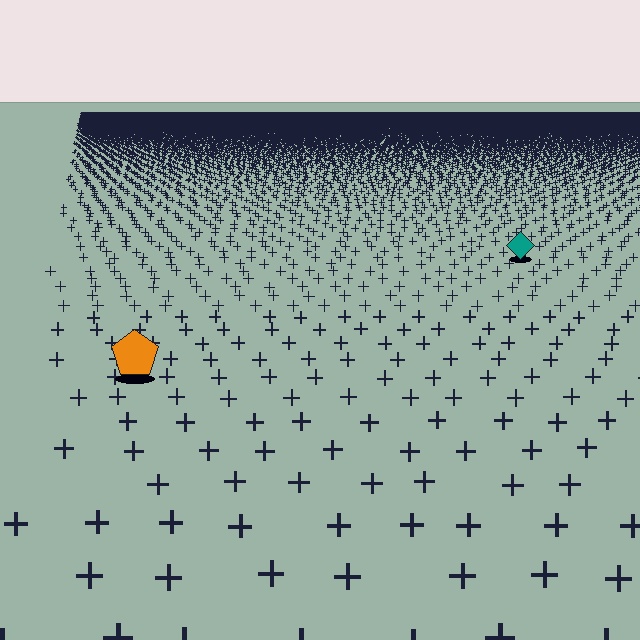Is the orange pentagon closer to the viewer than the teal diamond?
Yes. The orange pentagon is closer — you can tell from the texture gradient: the ground texture is coarser near it.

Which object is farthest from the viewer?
The teal diamond is farthest from the viewer. It appears smaller and the ground texture around it is denser.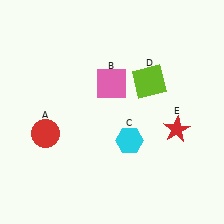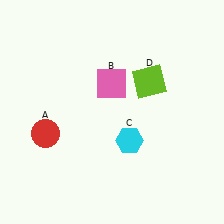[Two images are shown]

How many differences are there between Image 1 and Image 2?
There is 1 difference between the two images.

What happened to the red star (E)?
The red star (E) was removed in Image 2. It was in the bottom-right area of Image 1.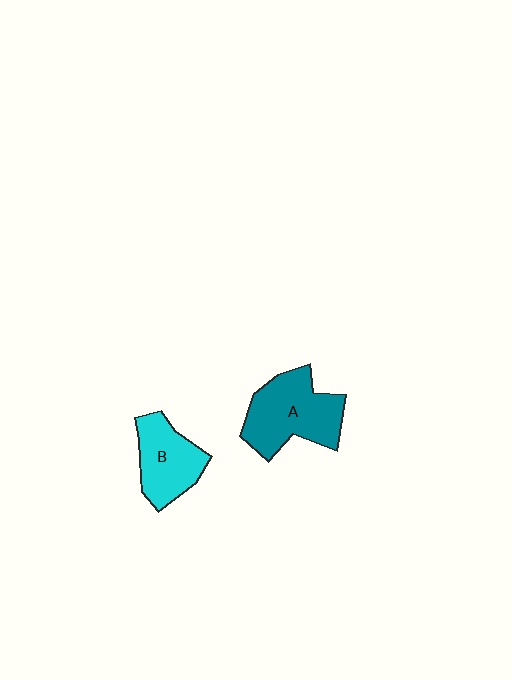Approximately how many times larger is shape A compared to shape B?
Approximately 1.3 times.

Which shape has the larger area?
Shape A (teal).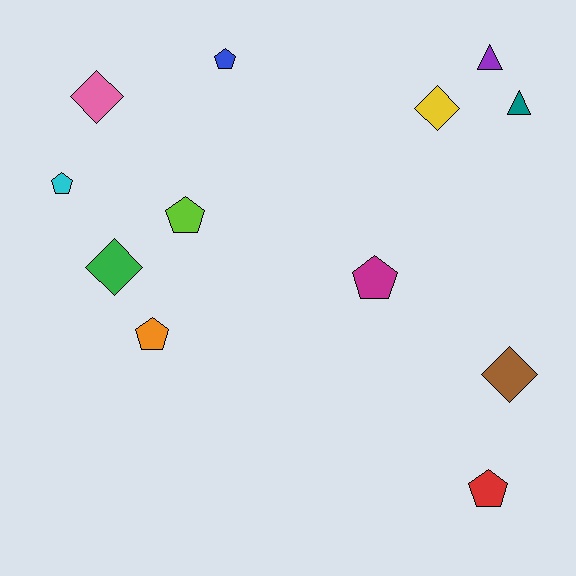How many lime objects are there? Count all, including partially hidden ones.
There is 1 lime object.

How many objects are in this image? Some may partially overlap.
There are 12 objects.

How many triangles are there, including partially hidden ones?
There are 2 triangles.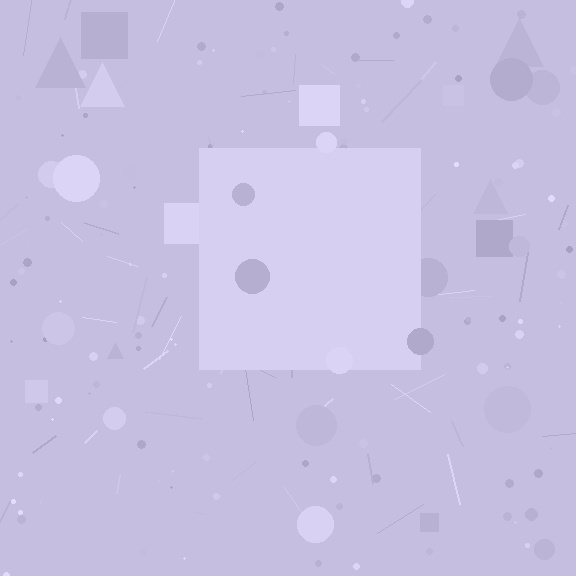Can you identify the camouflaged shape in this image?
The camouflaged shape is a square.